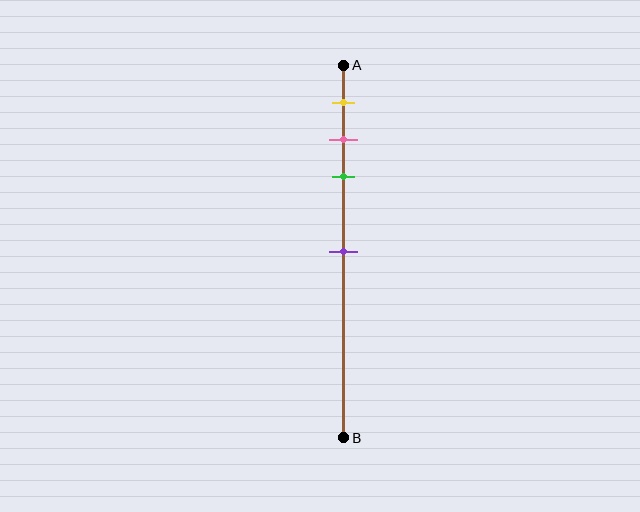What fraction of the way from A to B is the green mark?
The green mark is approximately 30% (0.3) of the way from A to B.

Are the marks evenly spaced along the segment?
No, the marks are not evenly spaced.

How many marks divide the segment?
There are 4 marks dividing the segment.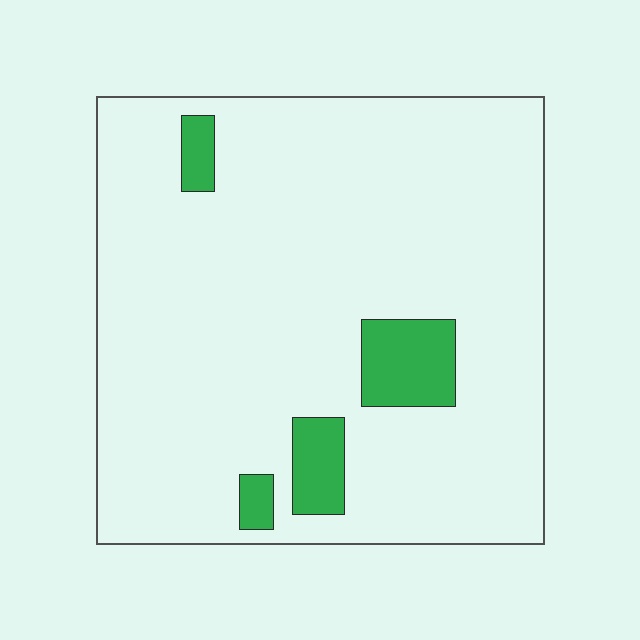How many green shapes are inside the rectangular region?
4.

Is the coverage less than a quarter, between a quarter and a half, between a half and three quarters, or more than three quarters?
Less than a quarter.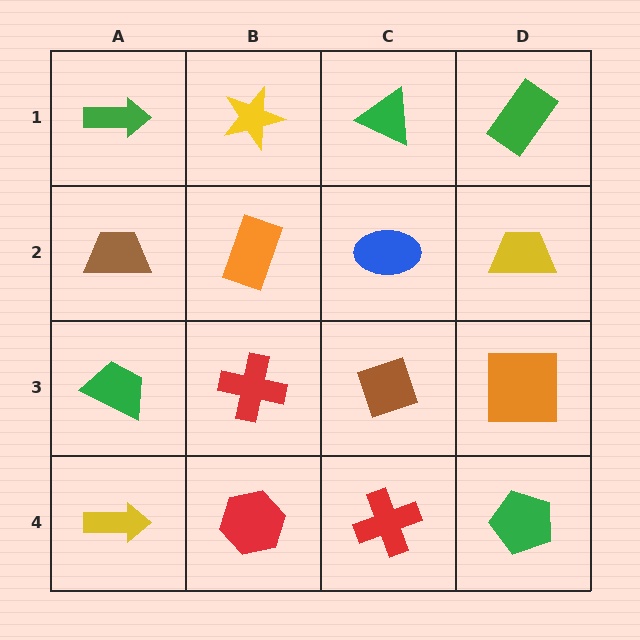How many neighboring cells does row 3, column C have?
4.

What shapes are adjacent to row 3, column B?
An orange rectangle (row 2, column B), a red hexagon (row 4, column B), a green trapezoid (row 3, column A), a brown diamond (row 3, column C).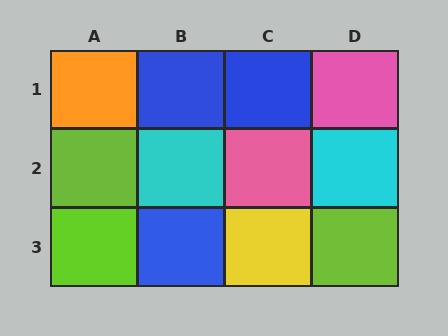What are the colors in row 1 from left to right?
Orange, blue, blue, pink.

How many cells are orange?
1 cell is orange.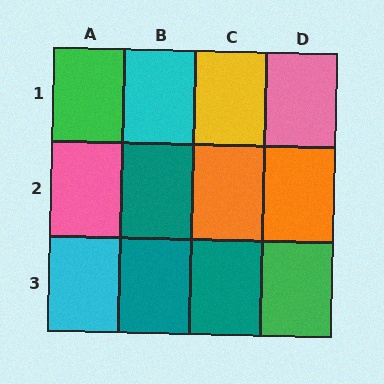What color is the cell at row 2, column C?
Orange.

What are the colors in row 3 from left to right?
Cyan, teal, teal, green.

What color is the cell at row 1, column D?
Pink.